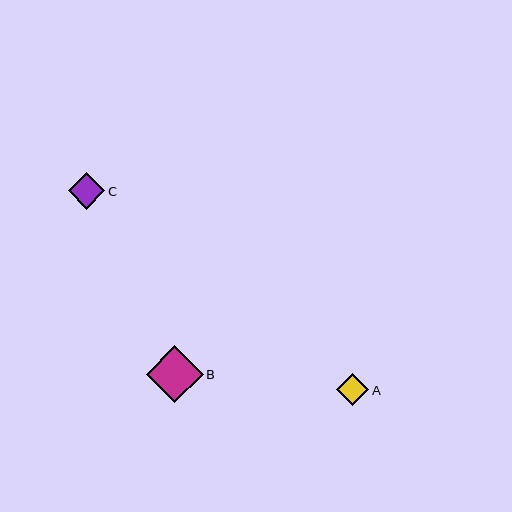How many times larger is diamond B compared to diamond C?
Diamond B is approximately 1.6 times the size of diamond C.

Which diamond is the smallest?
Diamond A is the smallest with a size of approximately 32 pixels.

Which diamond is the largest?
Diamond B is the largest with a size of approximately 57 pixels.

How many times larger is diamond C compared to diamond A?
Diamond C is approximately 1.1 times the size of diamond A.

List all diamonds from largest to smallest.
From largest to smallest: B, C, A.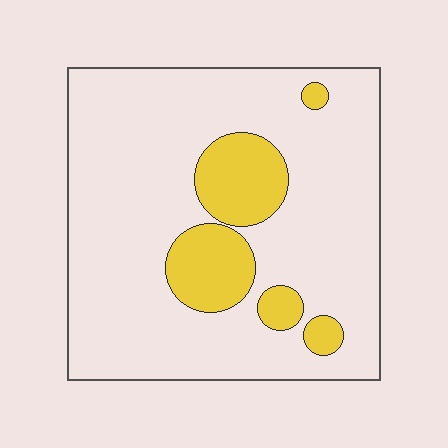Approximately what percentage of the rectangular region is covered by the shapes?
Approximately 15%.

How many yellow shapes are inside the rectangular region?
5.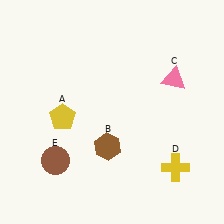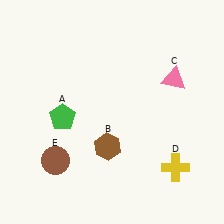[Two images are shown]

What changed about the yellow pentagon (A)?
In Image 1, A is yellow. In Image 2, it changed to green.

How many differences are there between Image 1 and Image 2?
There is 1 difference between the two images.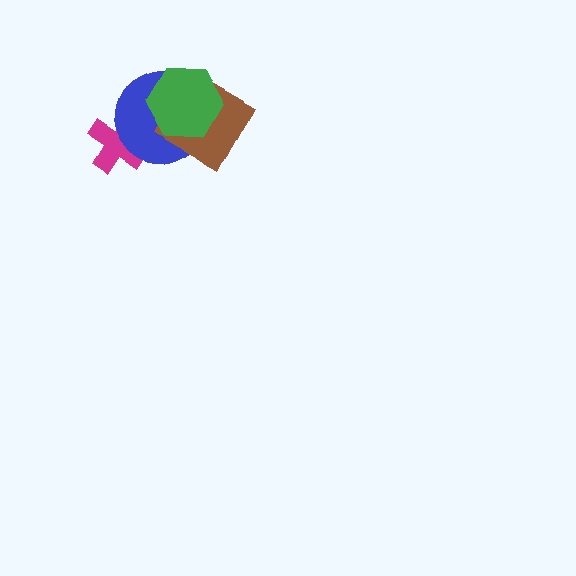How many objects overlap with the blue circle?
3 objects overlap with the blue circle.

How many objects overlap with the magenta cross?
1 object overlaps with the magenta cross.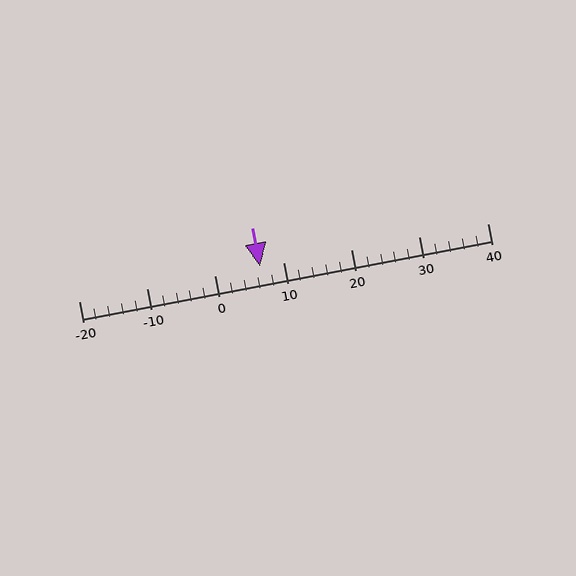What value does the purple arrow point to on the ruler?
The purple arrow points to approximately 7.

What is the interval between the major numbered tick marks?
The major tick marks are spaced 10 units apart.